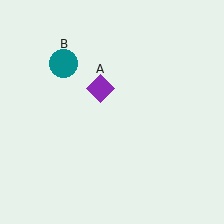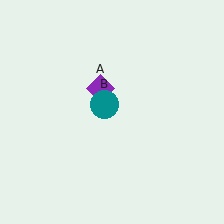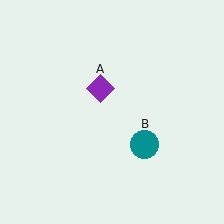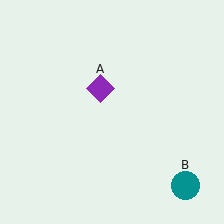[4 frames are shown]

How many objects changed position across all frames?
1 object changed position: teal circle (object B).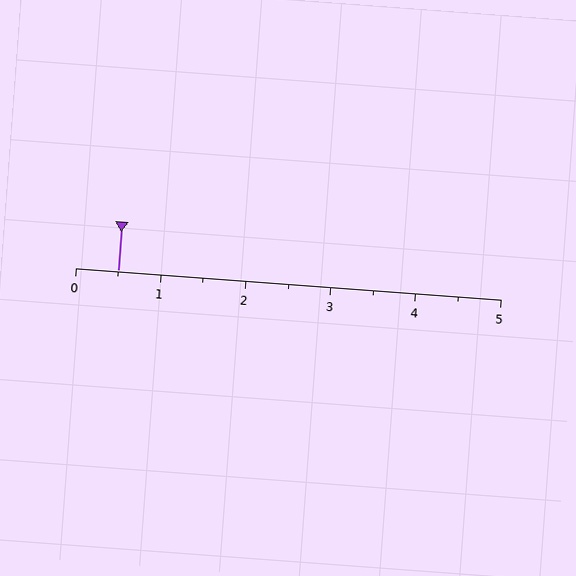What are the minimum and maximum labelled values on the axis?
The axis runs from 0 to 5.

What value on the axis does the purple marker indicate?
The marker indicates approximately 0.5.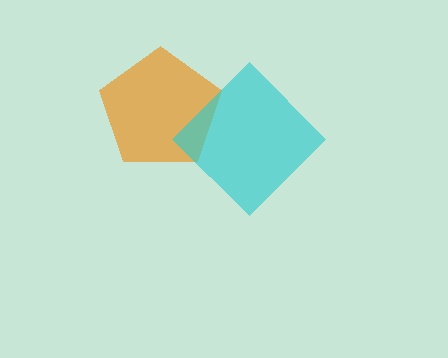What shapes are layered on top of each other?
The layered shapes are: an orange pentagon, a cyan diamond.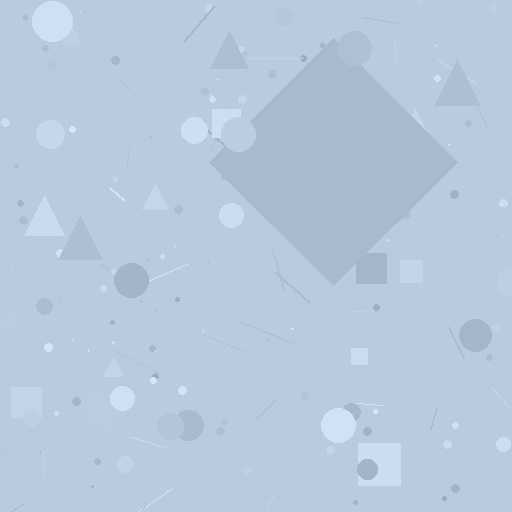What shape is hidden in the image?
A diamond is hidden in the image.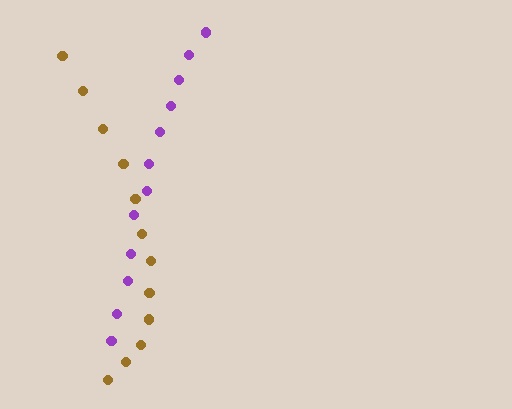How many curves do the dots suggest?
There are 2 distinct paths.